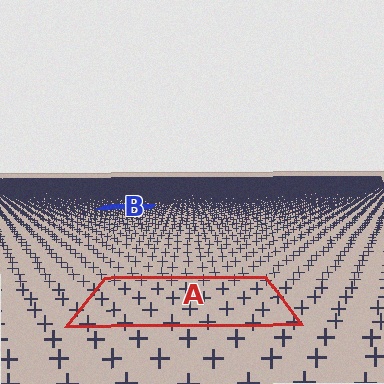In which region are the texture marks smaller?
The texture marks are smaller in region B, because it is farther away.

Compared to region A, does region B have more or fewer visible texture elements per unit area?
Region B has more texture elements per unit area — they are packed more densely because it is farther away.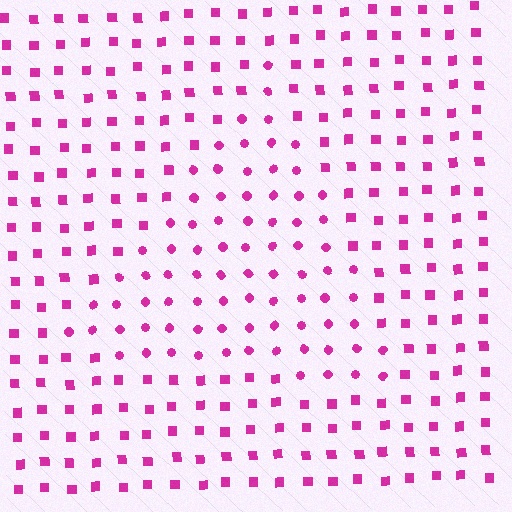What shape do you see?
I see a triangle.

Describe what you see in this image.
The image is filled with small magenta elements arranged in a uniform grid. A triangle-shaped region contains circles, while the surrounding area contains squares. The boundary is defined purely by the change in element shape.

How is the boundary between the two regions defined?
The boundary is defined by a change in element shape: circles inside vs. squares outside. All elements share the same color and spacing.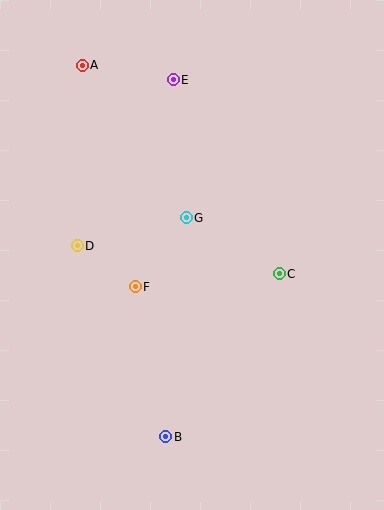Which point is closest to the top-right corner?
Point E is closest to the top-right corner.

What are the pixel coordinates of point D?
Point D is at (77, 246).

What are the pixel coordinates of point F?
Point F is at (135, 287).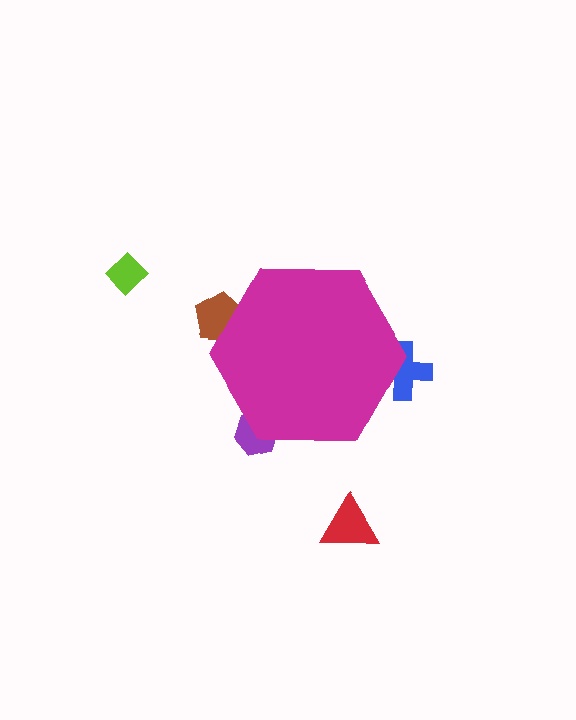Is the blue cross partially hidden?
Yes, the blue cross is partially hidden behind the magenta hexagon.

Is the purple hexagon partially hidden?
Yes, the purple hexagon is partially hidden behind the magenta hexagon.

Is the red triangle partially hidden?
No, the red triangle is fully visible.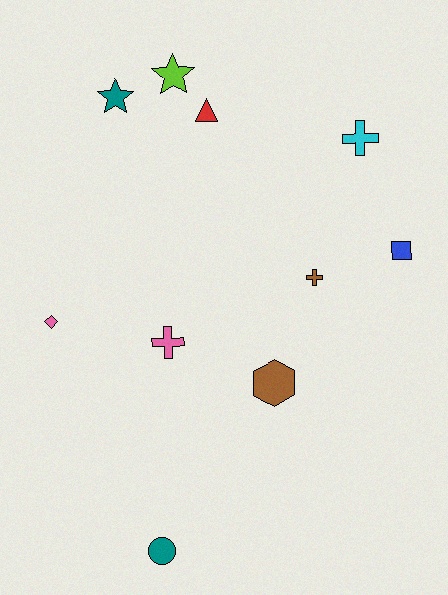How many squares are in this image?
There is 1 square.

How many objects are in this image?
There are 10 objects.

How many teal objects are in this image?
There are 2 teal objects.